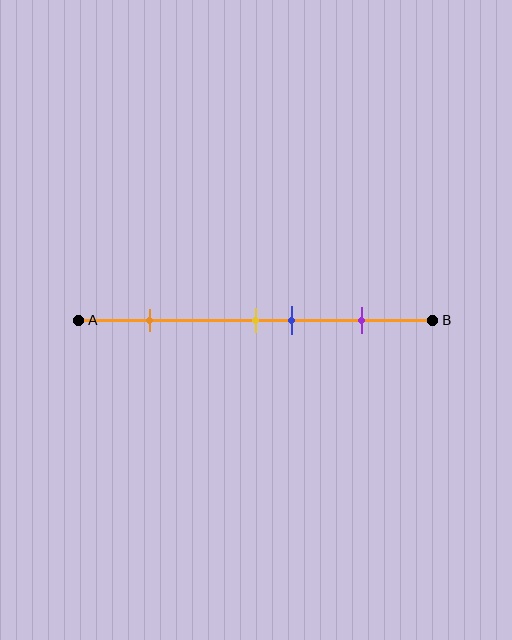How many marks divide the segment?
There are 4 marks dividing the segment.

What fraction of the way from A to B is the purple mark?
The purple mark is approximately 80% (0.8) of the way from A to B.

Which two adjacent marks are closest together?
The yellow and blue marks are the closest adjacent pair.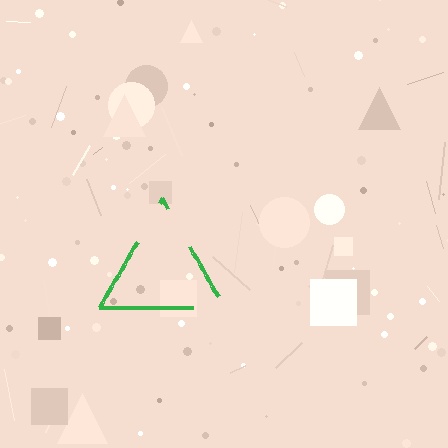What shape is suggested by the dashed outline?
The dashed outline suggests a triangle.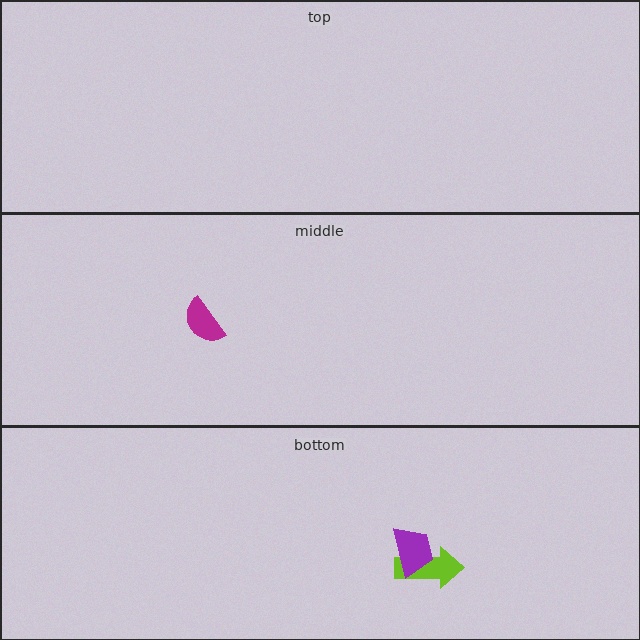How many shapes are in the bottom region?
2.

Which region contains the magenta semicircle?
The middle region.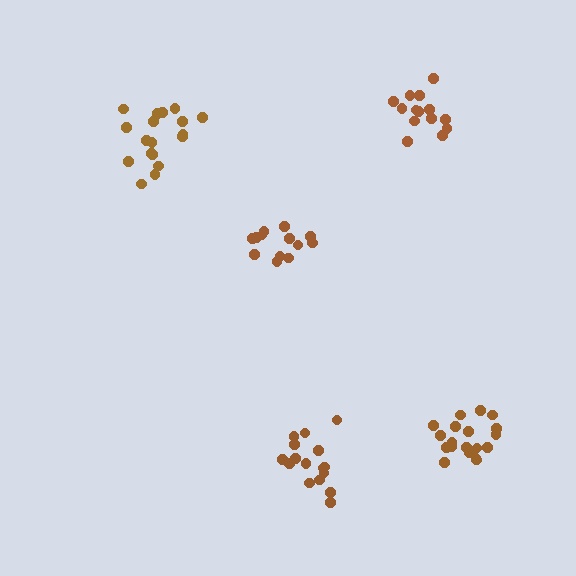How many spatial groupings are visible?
There are 5 spatial groupings.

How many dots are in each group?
Group 1: 18 dots, Group 2: 13 dots, Group 3: 16 dots, Group 4: 19 dots, Group 5: 14 dots (80 total).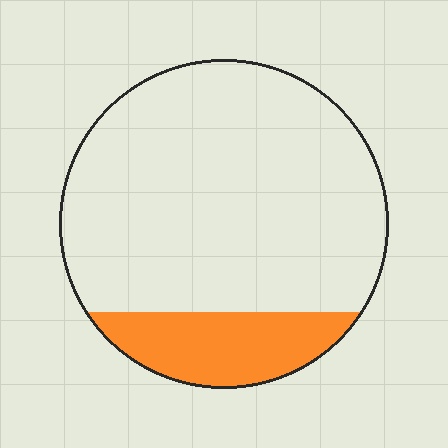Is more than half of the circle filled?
No.